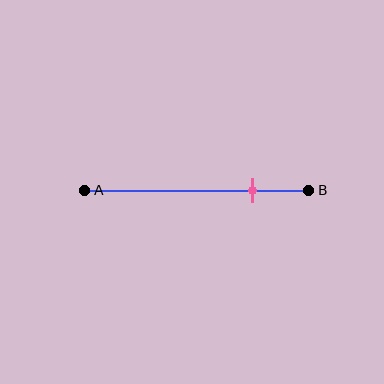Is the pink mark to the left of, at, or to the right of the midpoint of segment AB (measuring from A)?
The pink mark is to the right of the midpoint of segment AB.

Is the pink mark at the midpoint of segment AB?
No, the mark is at about 75% from A, not at the 50% midpoint.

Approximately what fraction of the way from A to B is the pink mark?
The pink mark is approximately 75% of the way from A to B.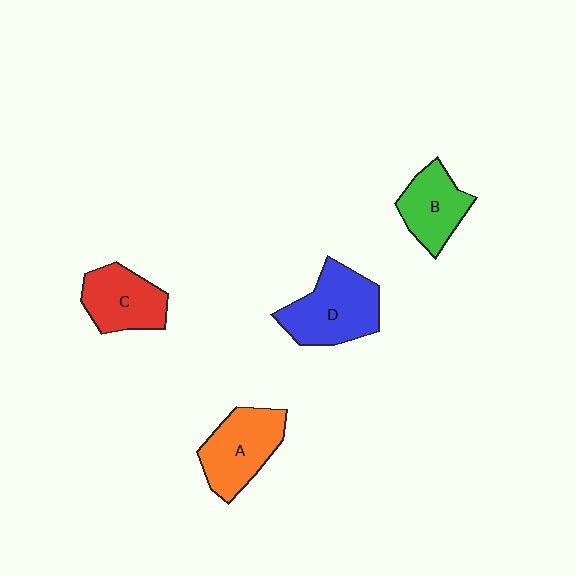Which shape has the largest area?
Shape D (blue).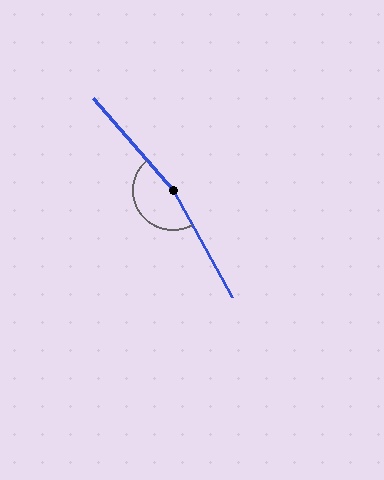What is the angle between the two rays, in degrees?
Approximately 168 degrees.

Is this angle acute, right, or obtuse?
It is obtuse.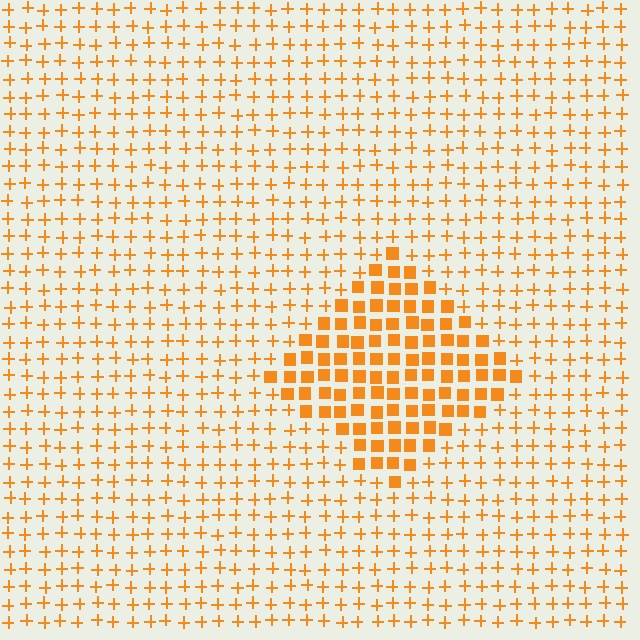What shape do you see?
I see a diamond.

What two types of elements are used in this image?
The image uses squares inside the diamond region and plus signs outside it.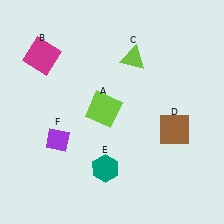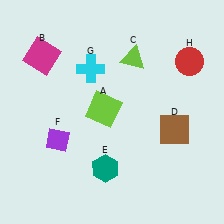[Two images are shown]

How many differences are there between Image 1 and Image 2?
There are 2 differences between the two images.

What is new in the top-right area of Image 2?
A red circle (H) was added in the top-right area of Image 2.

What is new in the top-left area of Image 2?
A cyan cross (G) was added in the top-left area of Image 2.